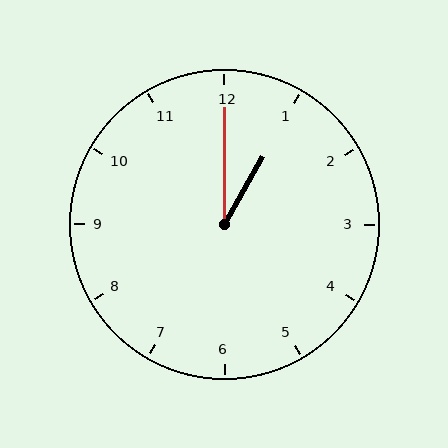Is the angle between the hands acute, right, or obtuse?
It is acute.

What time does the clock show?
1:00.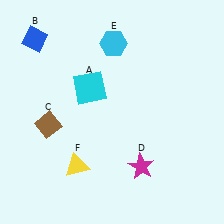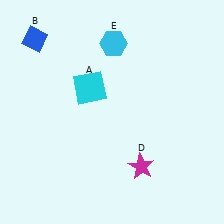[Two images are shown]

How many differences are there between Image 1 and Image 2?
There are 2 differences between the two images.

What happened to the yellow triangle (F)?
The yellow triangle (F) was removed in Image 2. It was in the bottom-left area of Image 1.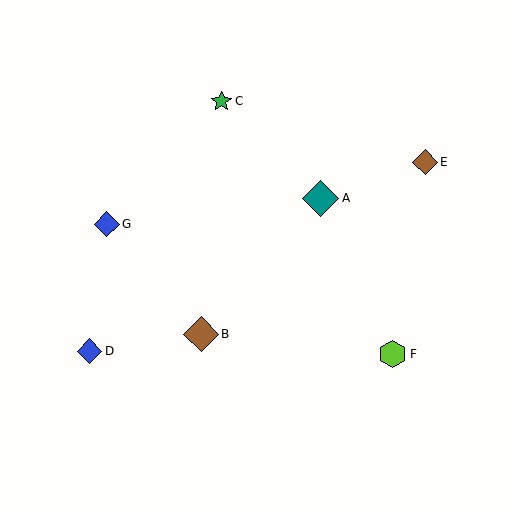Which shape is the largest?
The teal diamond (labeled A) is the largest.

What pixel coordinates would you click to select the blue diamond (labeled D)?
Click at (89, 351) to select the blue diamond D.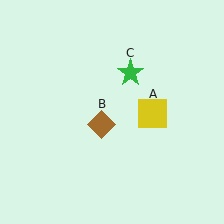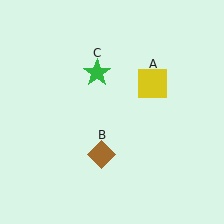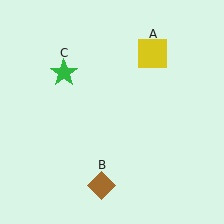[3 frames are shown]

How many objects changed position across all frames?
3 objects changed position: yellow square (object A), brown diamond (object B), green star (object C).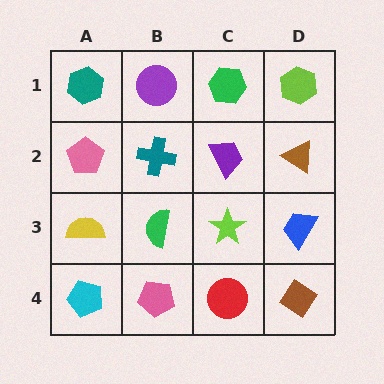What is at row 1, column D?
A lime hexagon.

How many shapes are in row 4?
4 shapes.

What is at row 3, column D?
A blue trapezoid.